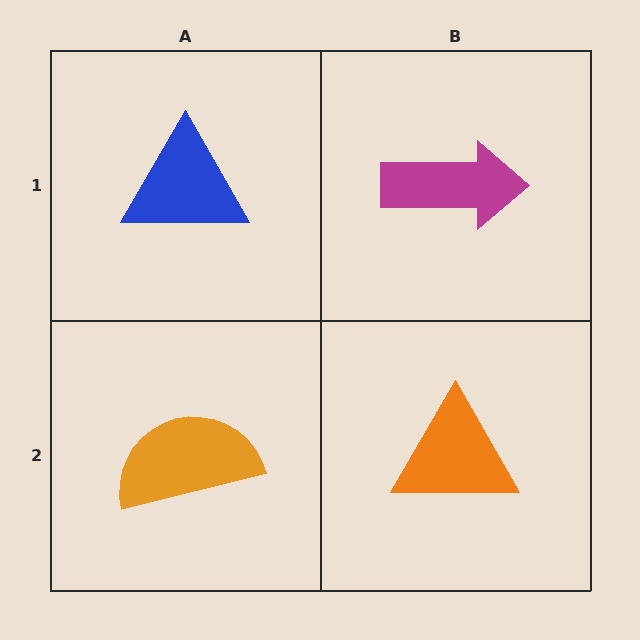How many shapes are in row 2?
2 shapes.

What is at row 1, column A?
A blue triangle.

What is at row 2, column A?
An orange semicircle.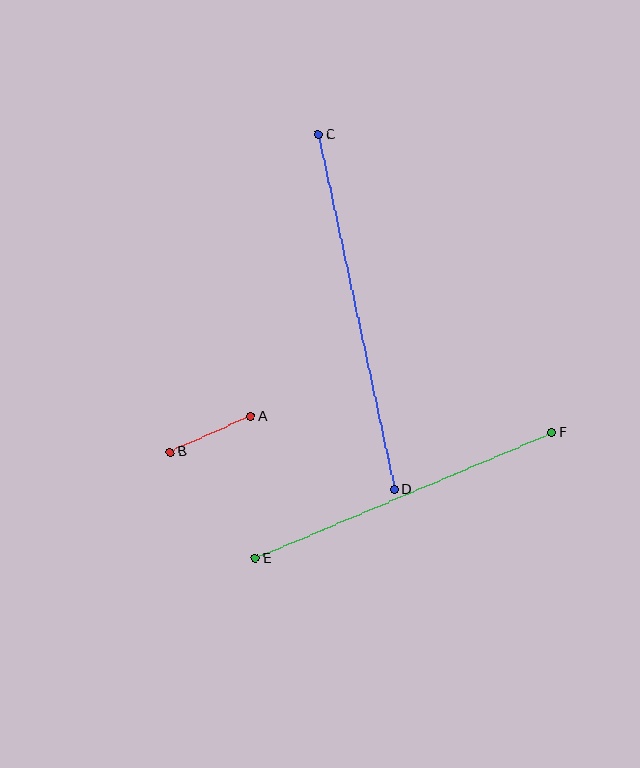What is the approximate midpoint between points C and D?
The midpoint is at approximately (356, 312) pixels.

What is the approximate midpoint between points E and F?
The midpoint is at approximately (403, 495) pixels.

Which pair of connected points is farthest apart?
Points C and D are farthest apart.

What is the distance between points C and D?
The distance is approximately 363 pixels.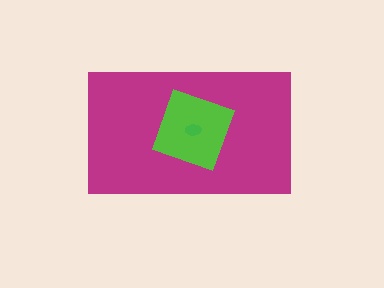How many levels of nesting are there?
3.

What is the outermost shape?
The magenta rectangle.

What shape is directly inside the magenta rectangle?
The lime square.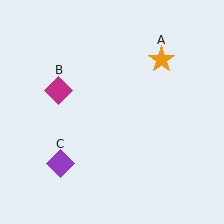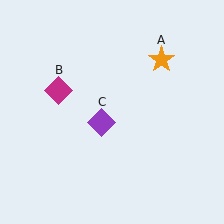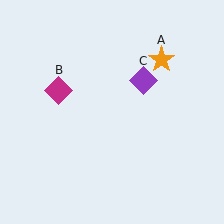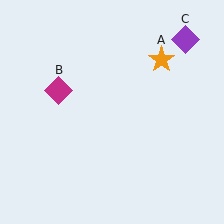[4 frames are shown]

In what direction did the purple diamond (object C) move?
The purple diamond (object C) moved up and to the right.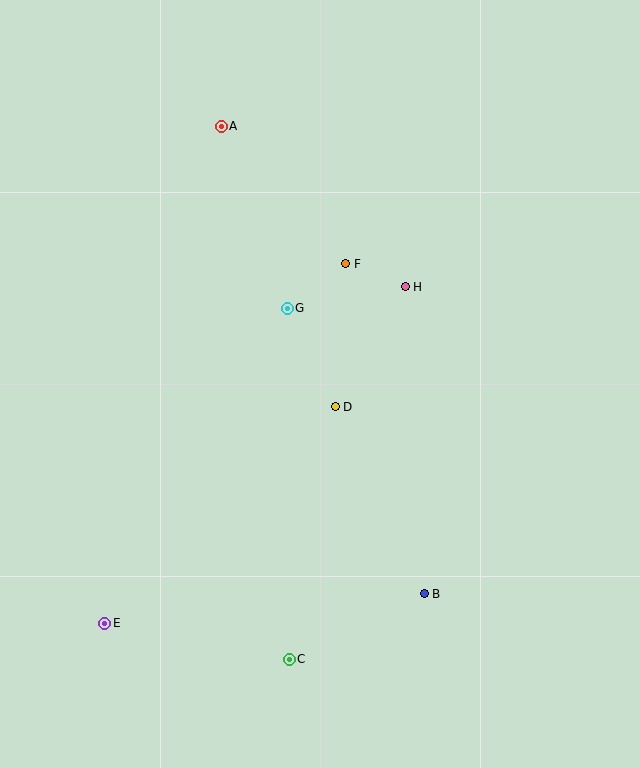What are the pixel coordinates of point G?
Point G is at (287, 308).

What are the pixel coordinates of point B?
Point B is at (424, 594).